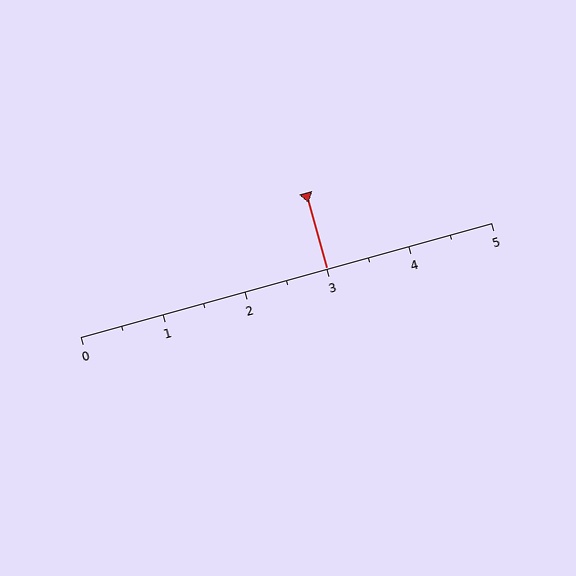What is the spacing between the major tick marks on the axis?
The major ticks are spaced 1 apart.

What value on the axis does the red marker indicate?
The marker indicates approximately 3.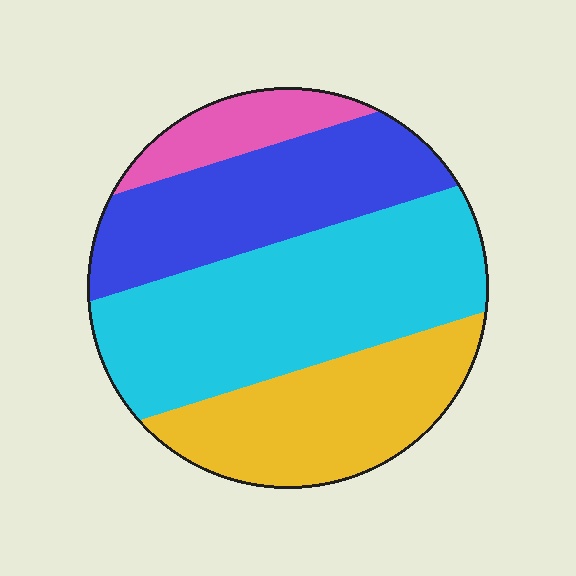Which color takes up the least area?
Pink, at roughly 10%.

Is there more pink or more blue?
Blue.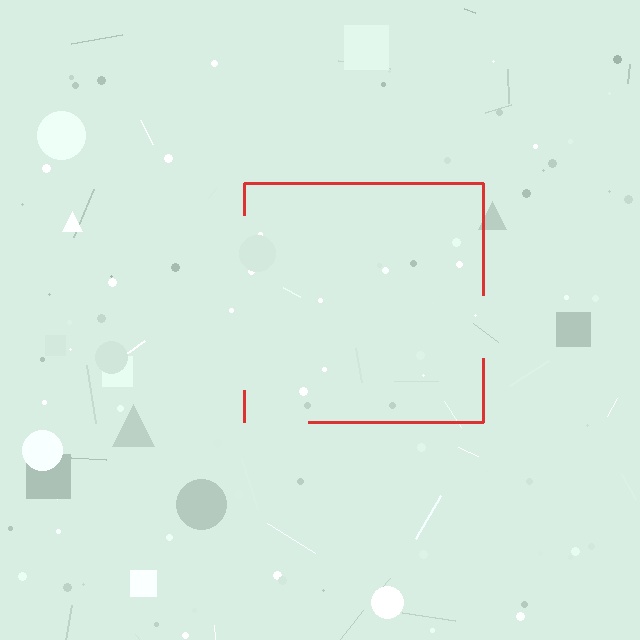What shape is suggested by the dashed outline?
The dashed outline suggests a square.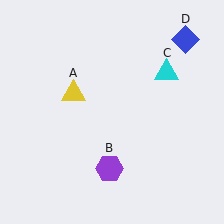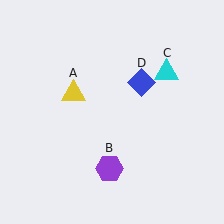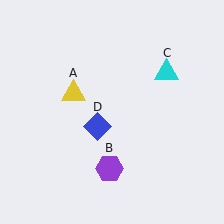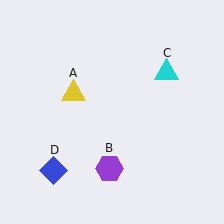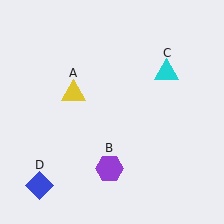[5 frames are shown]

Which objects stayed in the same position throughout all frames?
Yellow triangle (object A) and purple hexagon (object B) and cyan triangle (object C) remained stationary.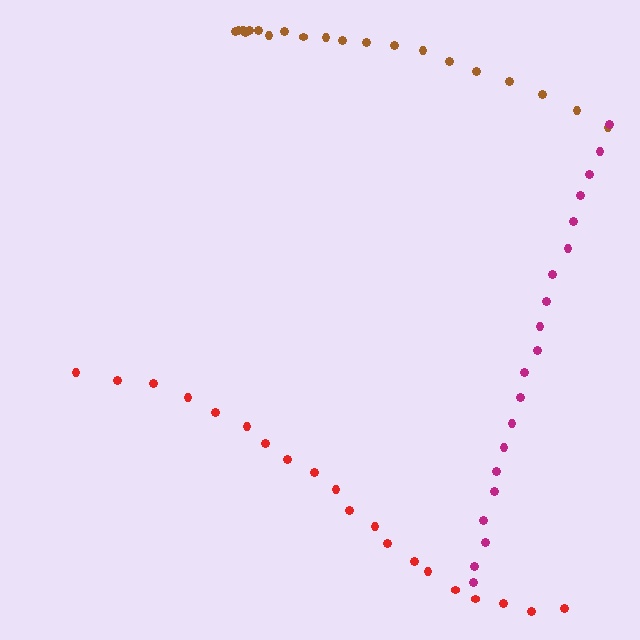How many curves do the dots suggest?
There are 3 distinct paths.